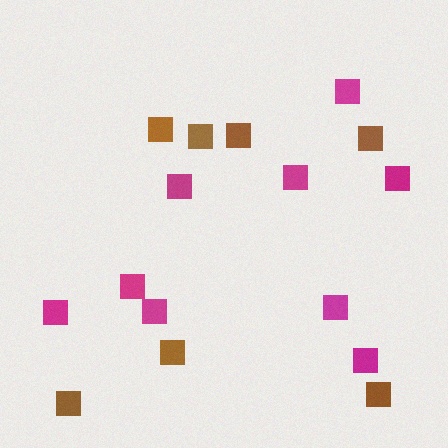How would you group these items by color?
There are 2 groups: one group of brown squares (7) and one group of magenta squares (9).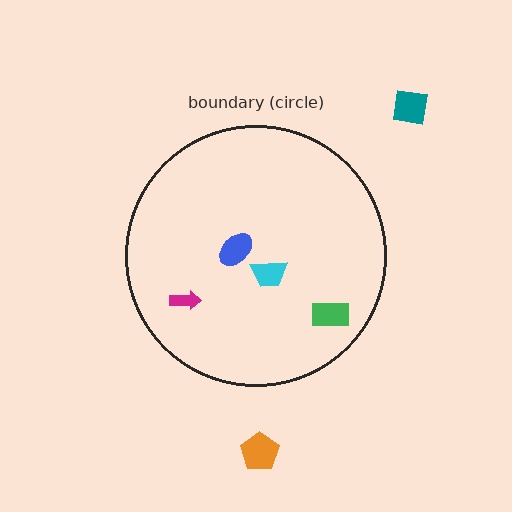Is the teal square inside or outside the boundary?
Outside.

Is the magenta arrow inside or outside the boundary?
Inside.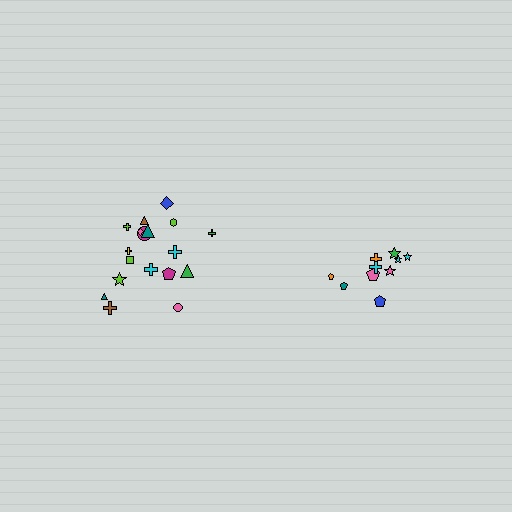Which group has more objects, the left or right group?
The left group.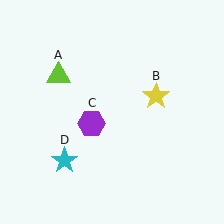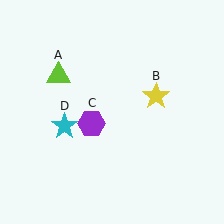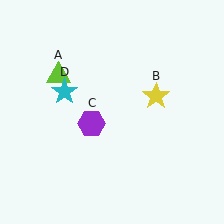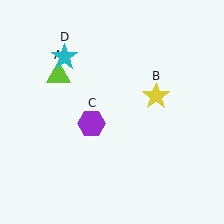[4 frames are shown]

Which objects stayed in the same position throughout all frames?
Lime triangle (object A) and yellow star (object B) and purple hexagon (object C) remained stationary.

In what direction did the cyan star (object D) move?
The cyan star (object D) moved up.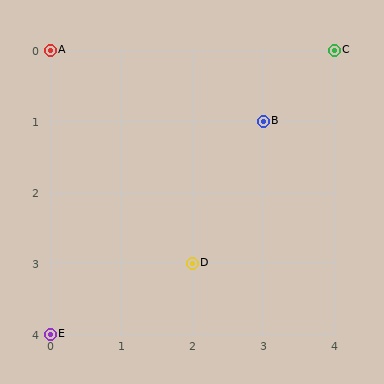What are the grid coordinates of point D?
Point D is at grid coordinates (2, 3).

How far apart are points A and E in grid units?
Points A and E are 4 rows apart.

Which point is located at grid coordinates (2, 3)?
Point D is at (2, 3).